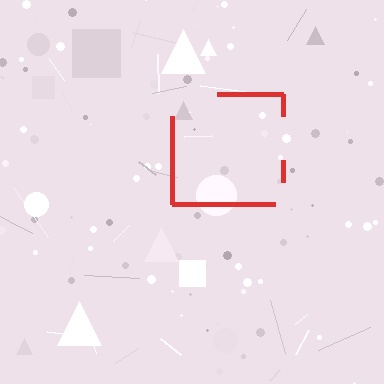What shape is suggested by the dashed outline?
The dashed outline suggests a square.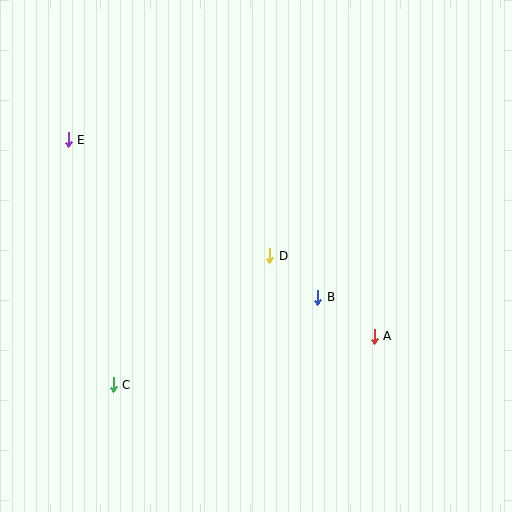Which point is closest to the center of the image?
Point D at (270, 256) is closest to the center.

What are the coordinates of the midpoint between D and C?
The midpoint between D and C is at (192, 320).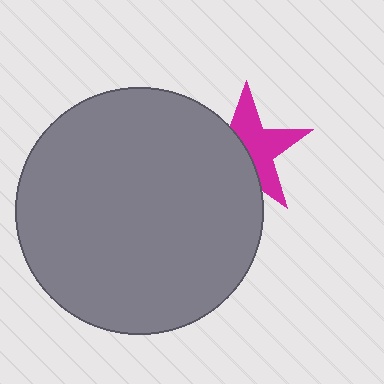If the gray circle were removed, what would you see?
You would see the complete magenta star.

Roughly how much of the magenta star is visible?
About half of it is visible (roughly 53%).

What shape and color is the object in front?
The object in front is a gray circle.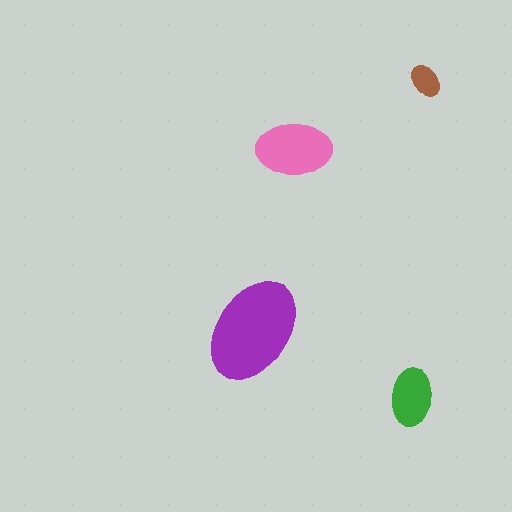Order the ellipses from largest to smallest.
the purple one, the pink one, the green one, the brown one.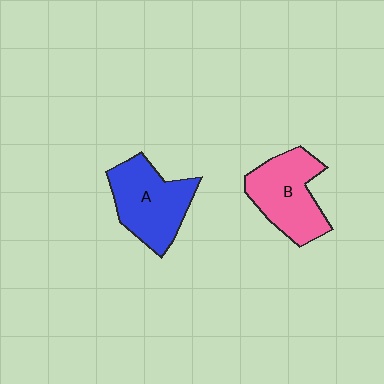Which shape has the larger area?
Shape A (blue).